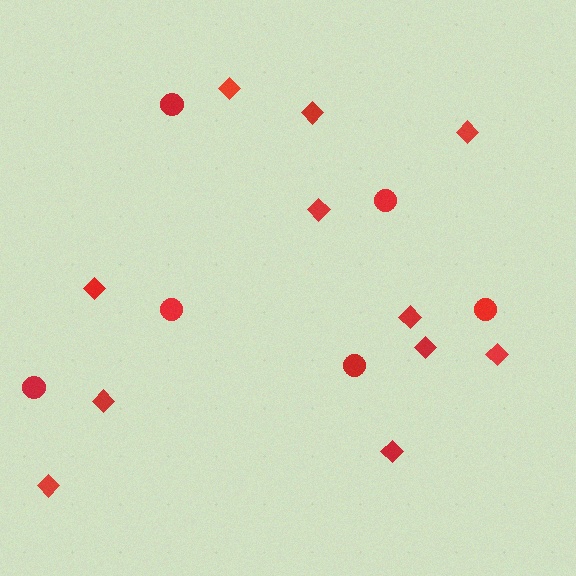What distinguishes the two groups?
There are 2 groups: one group of diamonds (11) and one group of circles (6).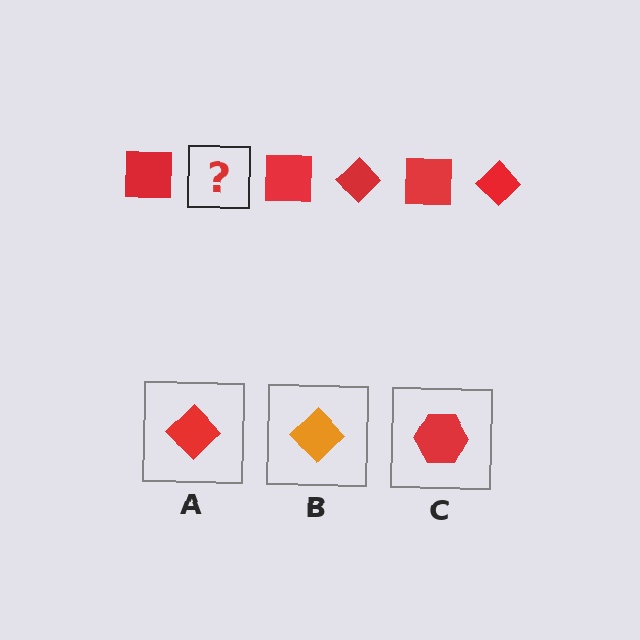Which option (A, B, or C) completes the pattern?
A.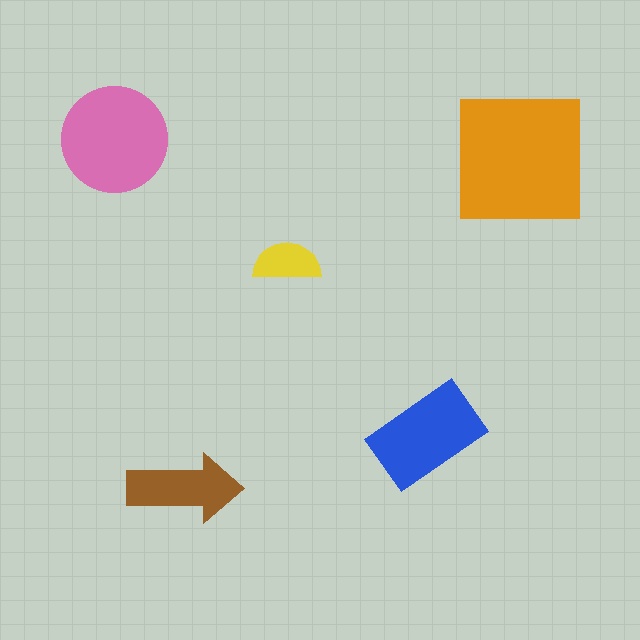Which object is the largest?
The orange square.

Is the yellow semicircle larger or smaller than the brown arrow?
Smaller.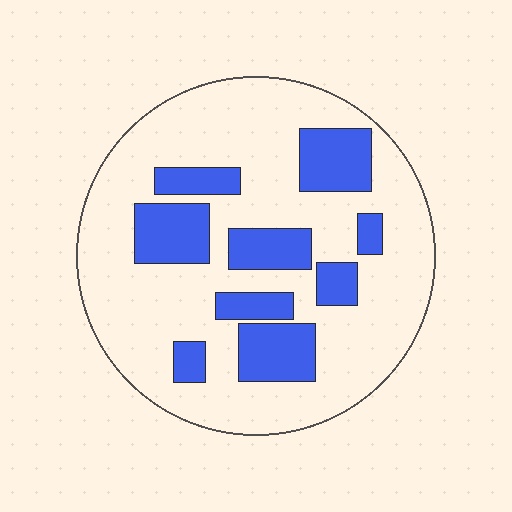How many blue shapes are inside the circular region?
9.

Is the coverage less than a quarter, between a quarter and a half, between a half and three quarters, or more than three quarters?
Between a quarter and a half.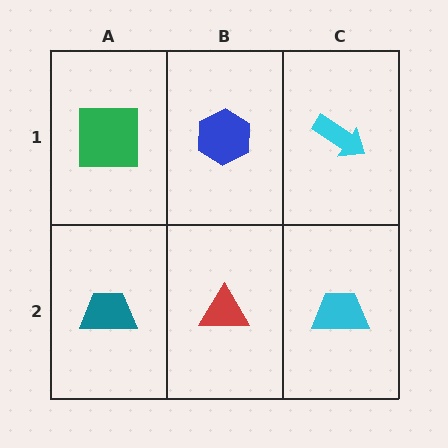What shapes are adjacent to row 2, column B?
A blue hexagon (row 1, column B), a teal trapezoid (row 2, column A), a cyan trapezoid (row 2, column C).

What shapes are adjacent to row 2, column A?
A green square (row 1, column A), a red triangle (row 2, column B).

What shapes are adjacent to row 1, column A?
A teal trapezoid (row 2, column A), a blue hexagon (row 1, column B).